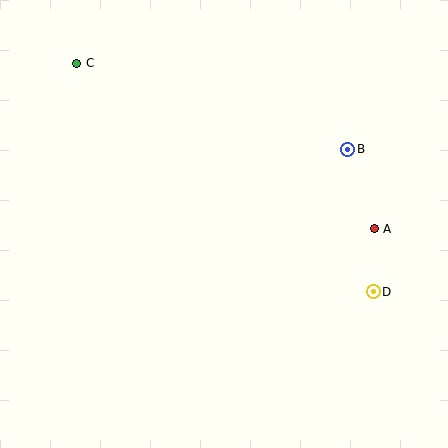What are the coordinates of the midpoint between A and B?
The midpoint between A and B is at (361, 189).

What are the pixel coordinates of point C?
Point C is at (77, 63).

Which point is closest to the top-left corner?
Point C is closest to the top-left corner.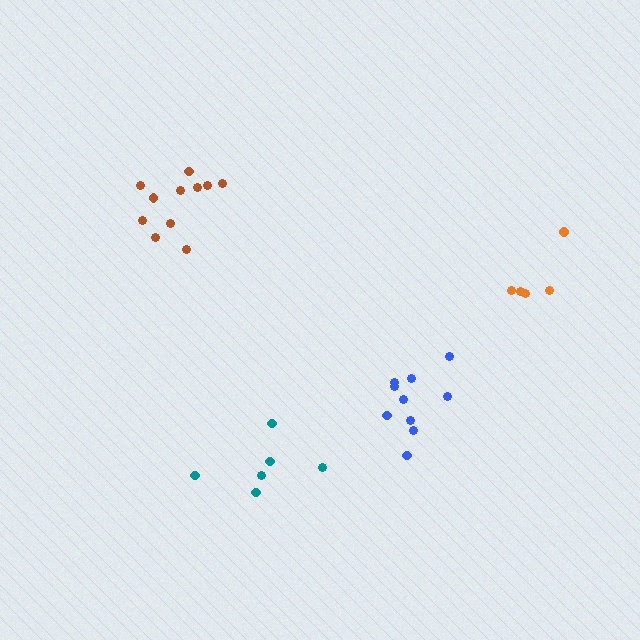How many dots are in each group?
Group 1: 6 dots, Group 2: 10 dots, Group 3: 5 dots, Group 4: 11 dots (32 total).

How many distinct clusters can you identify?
There are 4 distinct clusters.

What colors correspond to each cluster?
The clusters are colored: teal, blue, orange, brown.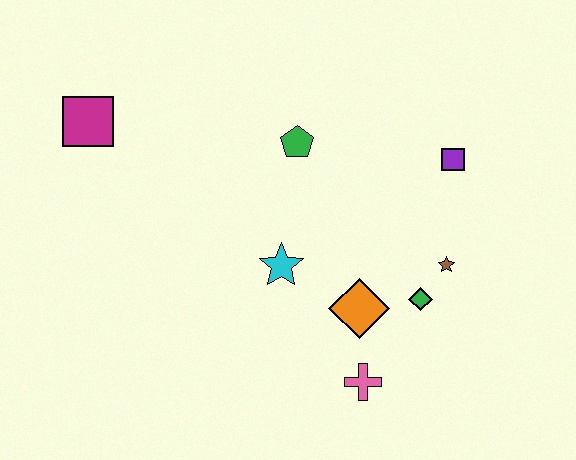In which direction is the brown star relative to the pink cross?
The brown star is above the pink cross.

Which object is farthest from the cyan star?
The magenta square is farthest from the cyan star.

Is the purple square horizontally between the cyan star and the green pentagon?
No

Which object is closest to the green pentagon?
The cyan star is closest to the green pentagon.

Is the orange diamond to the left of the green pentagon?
No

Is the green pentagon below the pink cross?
No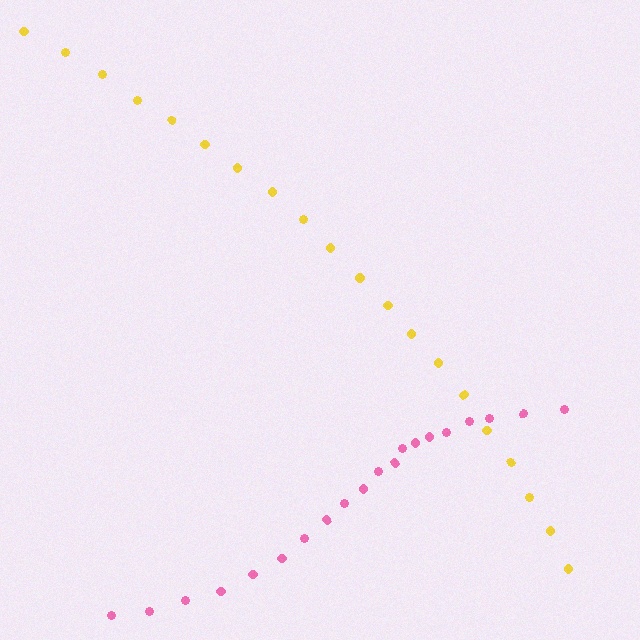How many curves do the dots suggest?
There are 2 distinct paths.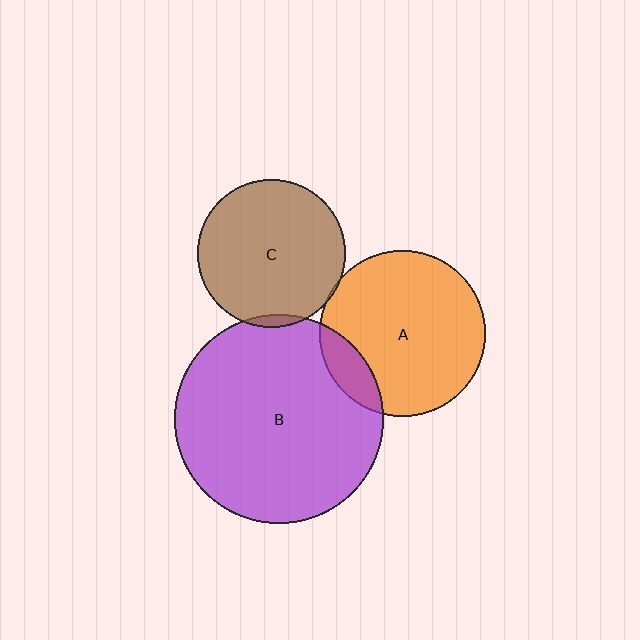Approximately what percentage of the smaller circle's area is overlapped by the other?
Approximately 5%.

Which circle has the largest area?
Circle B (purple).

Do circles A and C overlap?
Yes.